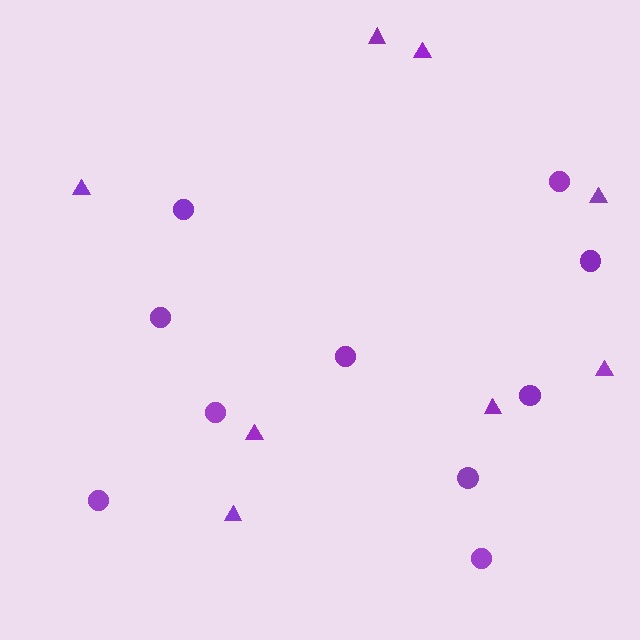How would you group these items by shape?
There are 2 groups: one group of circles (10) and one group of triangles (8).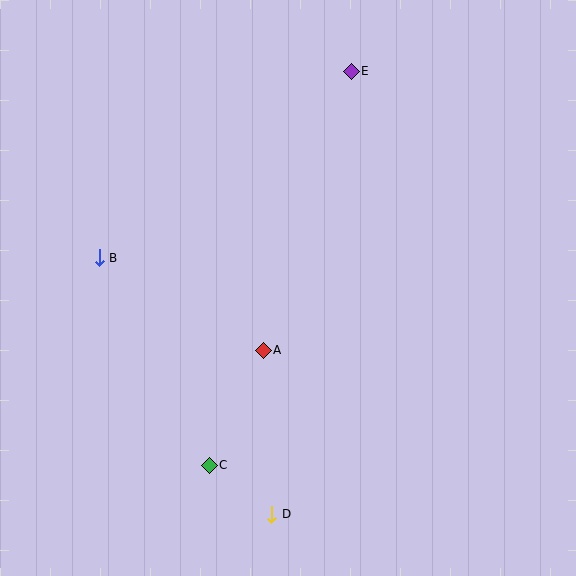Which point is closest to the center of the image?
Point A at (263, 350) is closest to the center.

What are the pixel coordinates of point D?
Point D is at (272, 514).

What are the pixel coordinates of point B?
Point B is at (99, 258).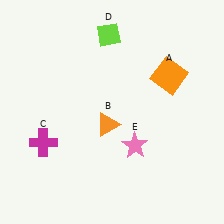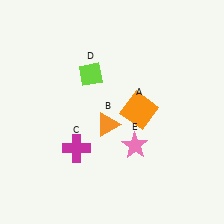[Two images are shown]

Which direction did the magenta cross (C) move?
The magenta cross (C) moved right.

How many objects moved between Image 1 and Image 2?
3 objects moved between the two images.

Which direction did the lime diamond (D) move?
The lime diamond (D) moved down.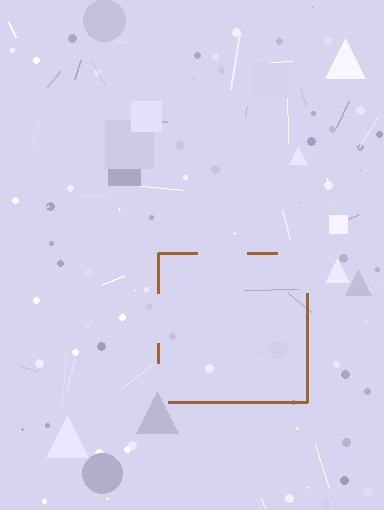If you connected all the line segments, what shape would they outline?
They would outline a square.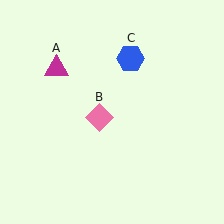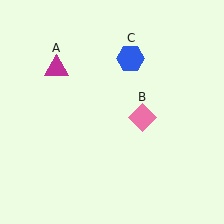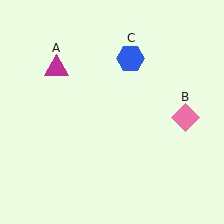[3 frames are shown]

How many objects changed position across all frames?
1 object changed position: pink diamond (object B).